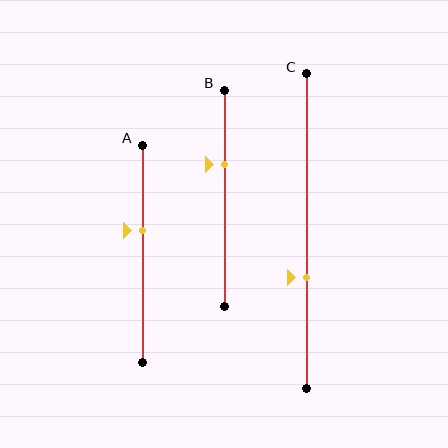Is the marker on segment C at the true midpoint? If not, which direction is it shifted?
No, the marker on segment C is shifted downward by about 15% of the segment length.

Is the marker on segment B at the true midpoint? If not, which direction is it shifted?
No, the marker on segment B is shifted upward by about 16% of the segment length.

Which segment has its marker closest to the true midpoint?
Segment A has its marker closest to the true midpoint.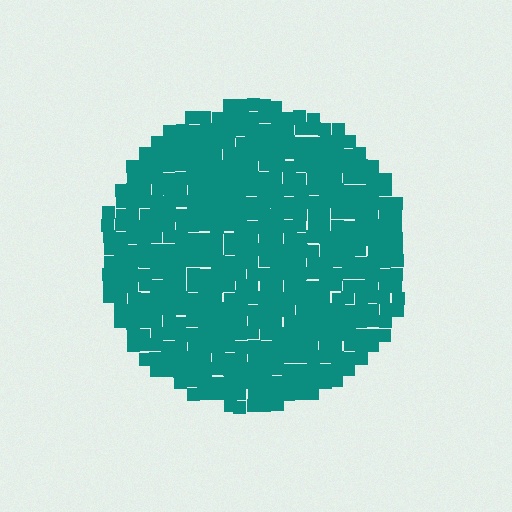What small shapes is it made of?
It is made of small squares.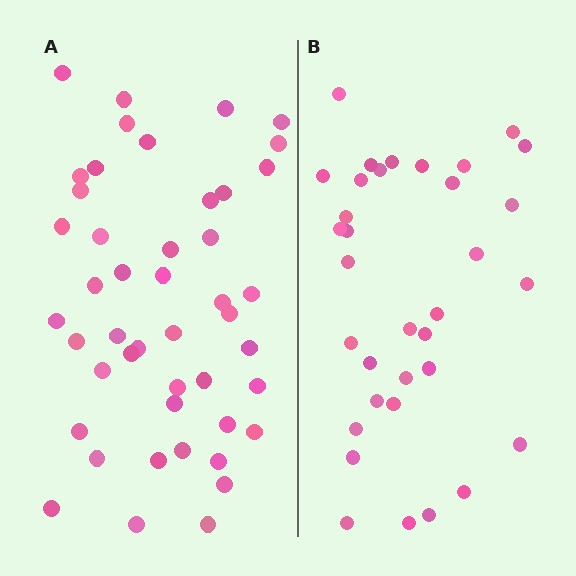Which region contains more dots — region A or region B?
Region A (the left region) has more dots.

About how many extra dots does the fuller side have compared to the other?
Region A has roughly 12 or so more dots than region B.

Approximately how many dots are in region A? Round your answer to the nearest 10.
About 50 dots. (The exact count is 46, which rounds to 50.)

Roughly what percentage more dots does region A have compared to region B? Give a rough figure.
About 35% more.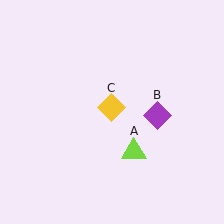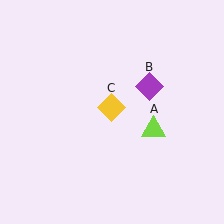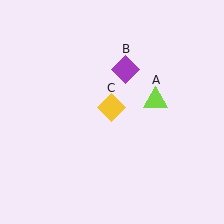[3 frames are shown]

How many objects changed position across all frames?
2 objects changed position: lime triangle (object A), purple diamond (object B).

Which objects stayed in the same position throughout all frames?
Yellow diamond (object C) remained stationary.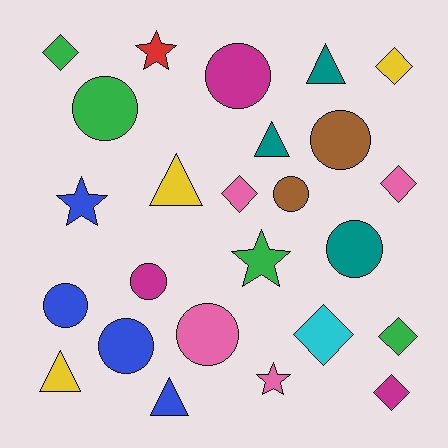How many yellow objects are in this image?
There are 3 yellow objects.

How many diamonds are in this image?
There are 7 diamonds.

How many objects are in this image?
There are 25 objects.